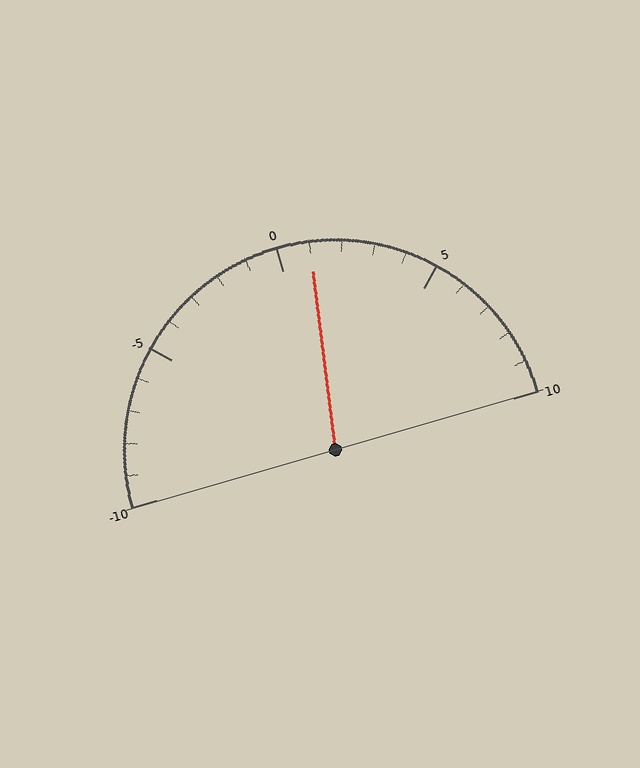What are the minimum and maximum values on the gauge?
The gauge ranges from -10 to 10.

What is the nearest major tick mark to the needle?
The nearest major tick mark is 0.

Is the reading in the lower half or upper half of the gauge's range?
The reading is in the upper half of the range (-10 to 10).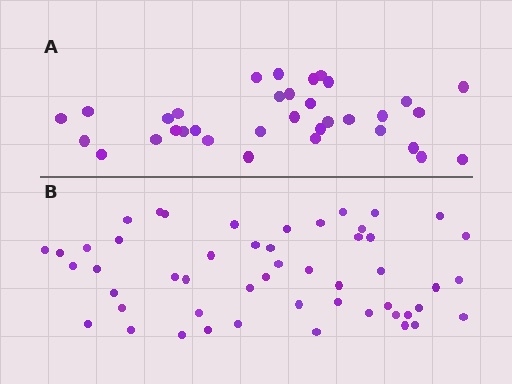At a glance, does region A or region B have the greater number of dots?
Region B (the bottom region) has more dots.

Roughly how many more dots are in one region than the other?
Region B has approximately 15 more dots than region A.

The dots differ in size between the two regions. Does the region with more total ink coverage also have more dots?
No. Region A has more total ink coverage because its dots are larger, but region B actually contains more individual dots. Total area can be misleading — the number of items is what matters here.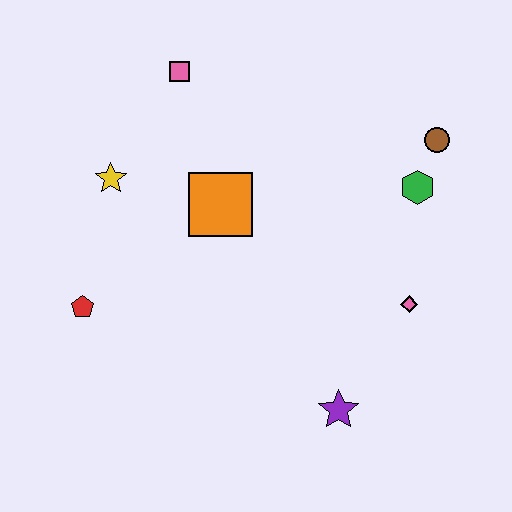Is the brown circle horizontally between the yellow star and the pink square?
No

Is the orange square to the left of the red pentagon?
No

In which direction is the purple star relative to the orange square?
The purple star is below the orange square.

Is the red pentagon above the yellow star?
No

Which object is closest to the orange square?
The yellow star is closest to the orange square.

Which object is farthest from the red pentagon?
The brown circle is farthest from the red pentagon.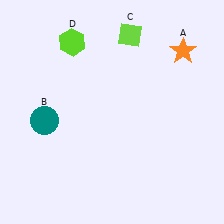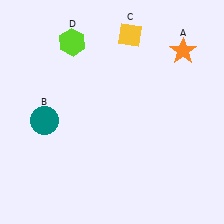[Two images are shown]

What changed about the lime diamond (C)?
In Image 1, C is lime. In Image 2, it changed to yellow.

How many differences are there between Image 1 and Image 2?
There is 1 difference between the two images.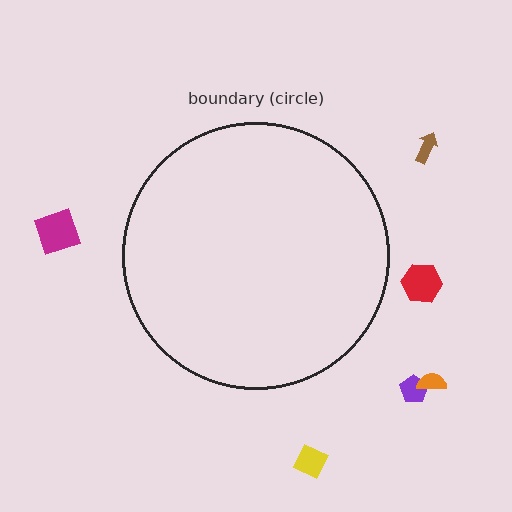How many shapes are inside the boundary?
0 inside, 6 outside.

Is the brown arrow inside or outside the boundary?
Outside.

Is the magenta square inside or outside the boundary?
Outside.